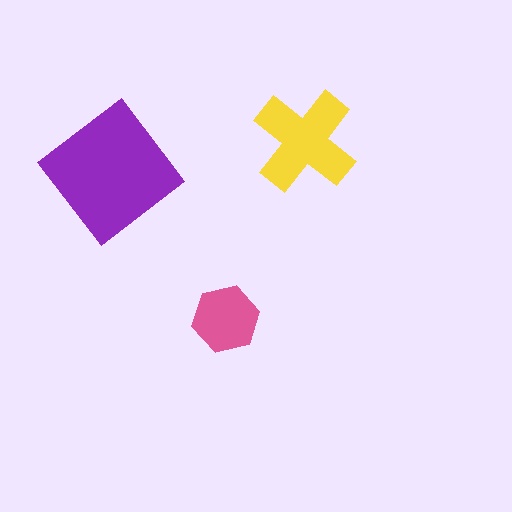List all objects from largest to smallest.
The purple diamond, the yellow cross, the pink hexagon.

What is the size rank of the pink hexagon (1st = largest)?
3rd.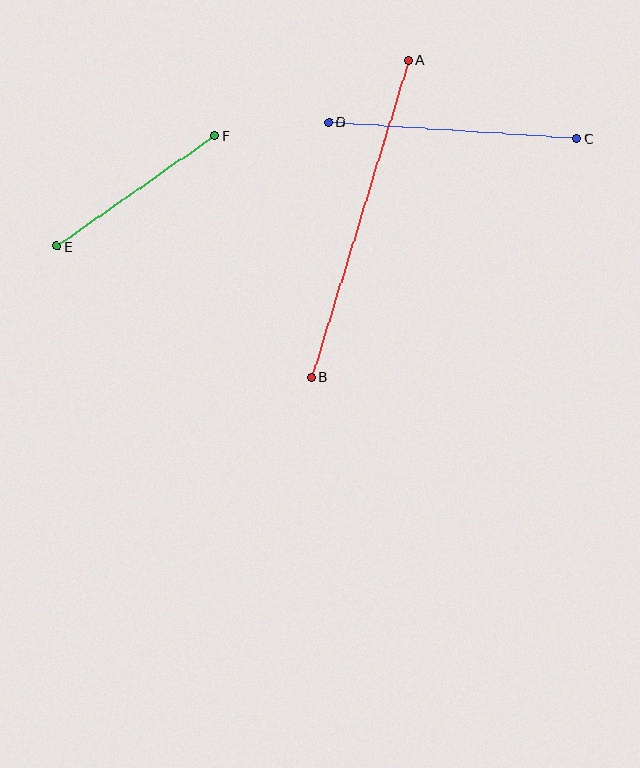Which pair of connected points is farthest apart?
Points A and B are farthest apart.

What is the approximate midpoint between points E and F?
The midpoint is at approximately (136, 191) pixels.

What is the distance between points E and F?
The distance is approximately 193 pixels.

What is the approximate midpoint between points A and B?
The midpoint is at approximately (360, 219) pixels.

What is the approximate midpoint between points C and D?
The midpoint is at approximately (453, 131) pixels.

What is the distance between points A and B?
The distance is approximately 331 pixels.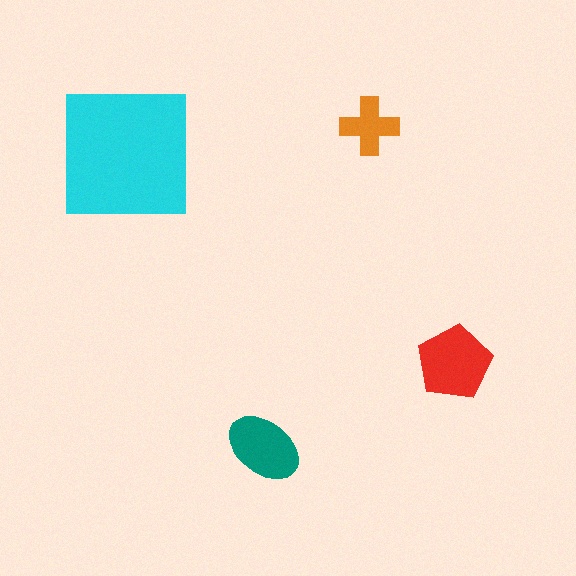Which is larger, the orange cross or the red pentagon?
The red pentagon.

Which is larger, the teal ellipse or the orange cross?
The teal ellipse.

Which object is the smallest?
The orange cross.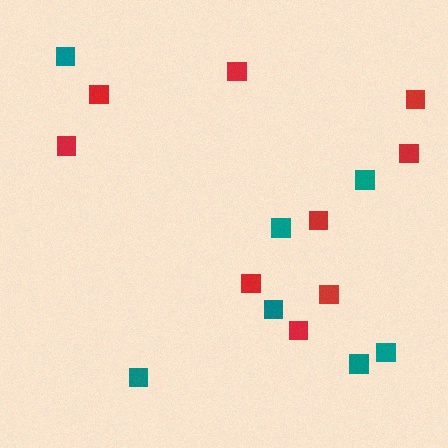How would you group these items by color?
There are 2 groups: one group of red squares (9) and one group of teal squares (7).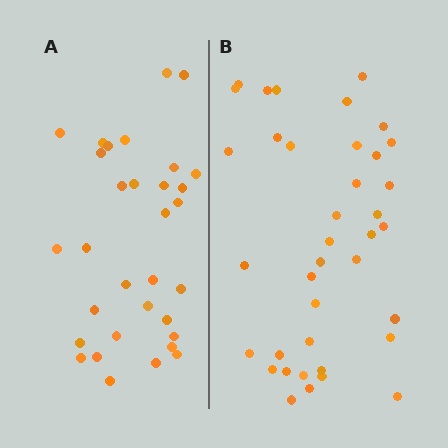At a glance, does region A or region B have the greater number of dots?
Region B (the right region) has more dots.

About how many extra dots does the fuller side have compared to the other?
Region B has about 6 more dots than region A.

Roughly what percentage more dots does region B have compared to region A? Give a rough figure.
About 20% more.